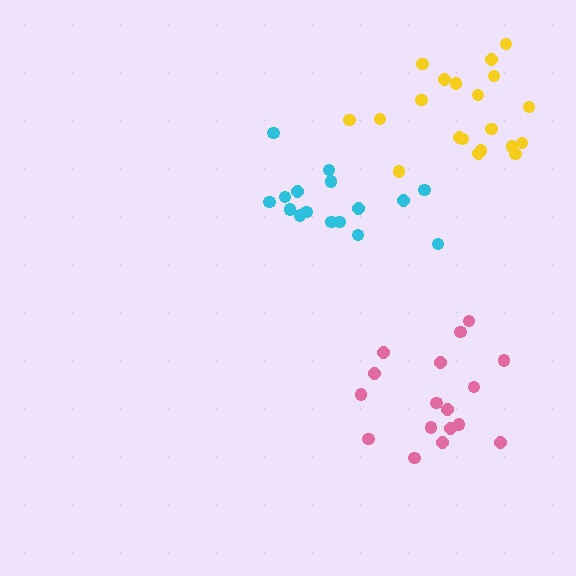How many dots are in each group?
Group 1: 16 dots, Group 2: 17 dots, Group 3: 20 dots (53 total).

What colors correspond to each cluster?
The clusters are colored: cyan, pink, yellow.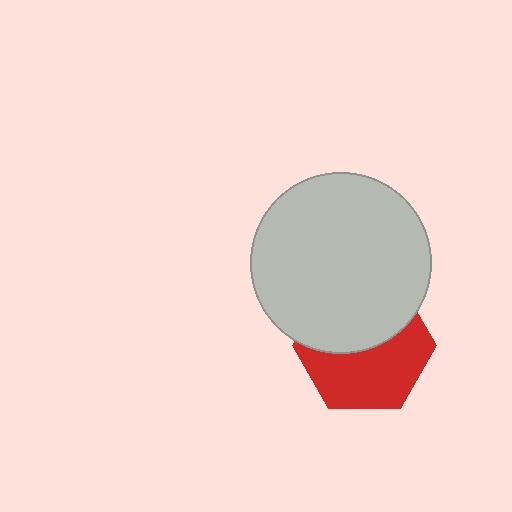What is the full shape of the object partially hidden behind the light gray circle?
The partially hidden object is a red hexagon.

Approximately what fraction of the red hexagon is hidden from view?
Roughly 46% of the red hexagon is hidden behind the light gray circle.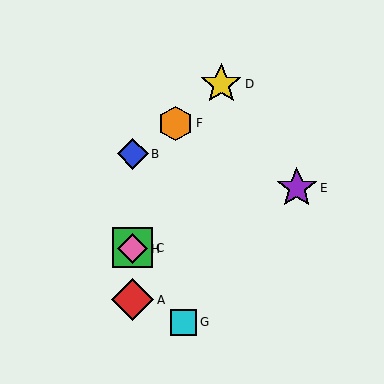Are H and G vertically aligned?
No, H is at x≈133 and G is at x≈184.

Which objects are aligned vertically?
Objects A, B, C, H are aligned vertically.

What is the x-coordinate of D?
Object D is at x≈221.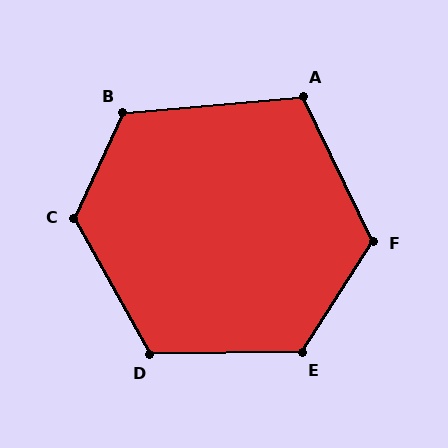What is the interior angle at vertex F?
Approximately 122 degrees (obtuse).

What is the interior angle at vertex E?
Approximately 123 degrees (obtuse).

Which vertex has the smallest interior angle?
A, at approximately 111 degrees.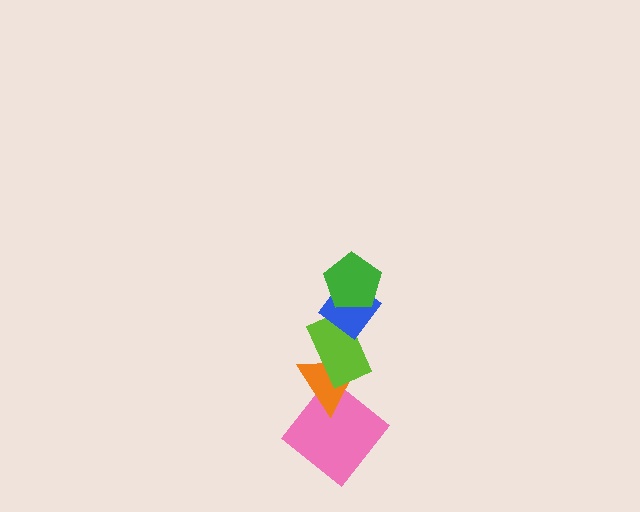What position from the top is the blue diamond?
The blue diamond is 2nd from the top.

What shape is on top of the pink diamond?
The orange triangle is on top of the pink diamond.